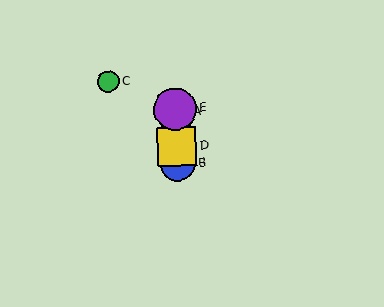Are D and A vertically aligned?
Yes, both are at x≈177.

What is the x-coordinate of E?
Object E is at x≈175.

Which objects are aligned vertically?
Objects A, B, D, E are aligned vertically.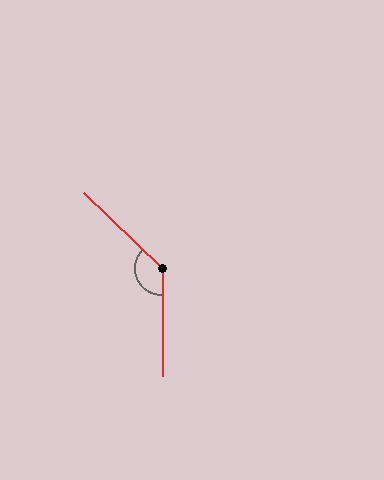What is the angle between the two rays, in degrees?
Approximately 134 degrees.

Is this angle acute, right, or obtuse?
It is obtuse.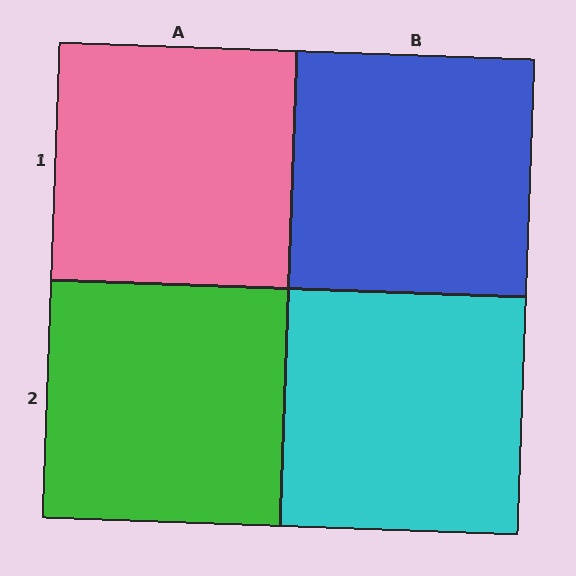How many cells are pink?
1 cell is pink.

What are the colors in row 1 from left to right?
Pink, blue.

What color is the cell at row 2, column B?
Cyan.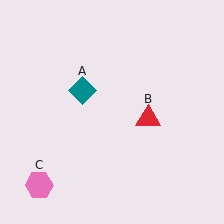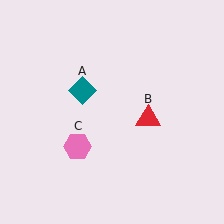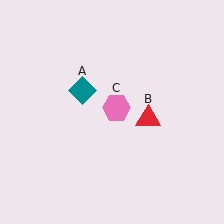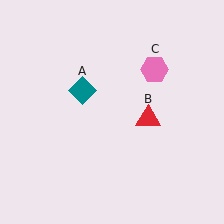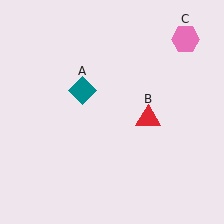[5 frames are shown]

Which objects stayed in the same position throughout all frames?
Teal diamond (object A) and red triangle (object B) remained stationary.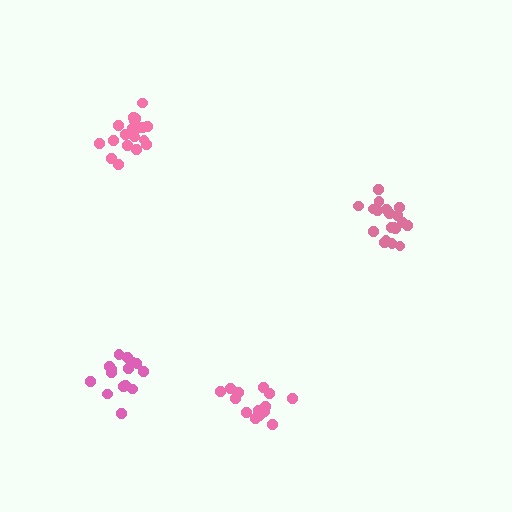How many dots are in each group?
Group 1: 19 dots, Group 2: 14 dots, Group 3: 19 dots, Group 4: 15 dots (67 total).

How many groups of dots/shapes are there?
There are 4 groups.